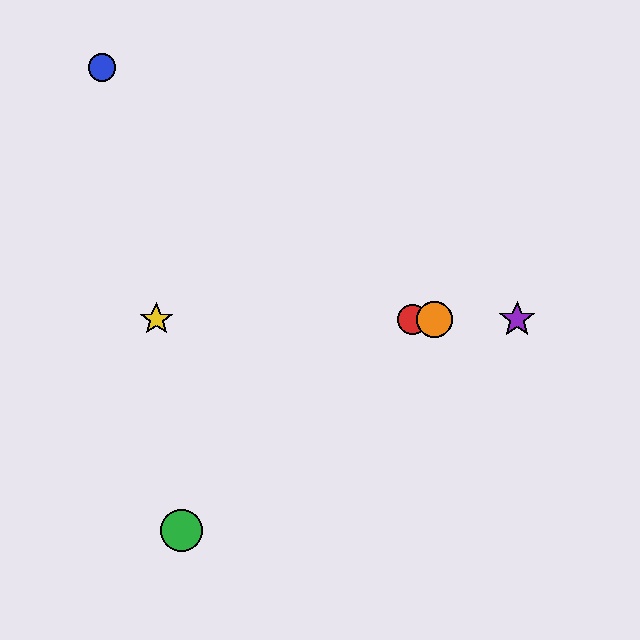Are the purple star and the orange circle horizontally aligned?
Yes, both are at y≈319.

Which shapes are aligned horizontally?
The red circle, the yellow star, the purple star, the orange circle are aligned horizontally.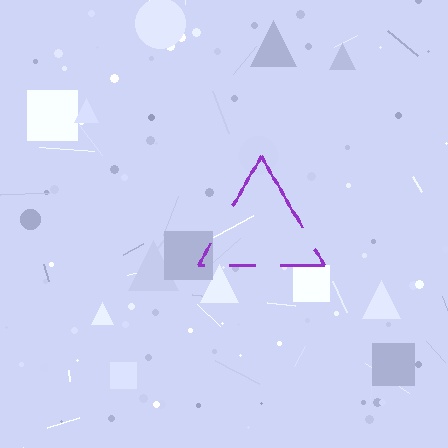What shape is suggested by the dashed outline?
The dashed outline suggests a triangle.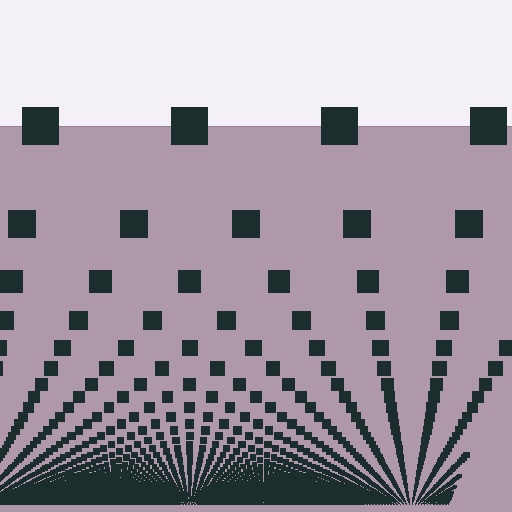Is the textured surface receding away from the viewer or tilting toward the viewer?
The surface appears to tilt toward the viewer. Texture elements get larger and sparser toward the top.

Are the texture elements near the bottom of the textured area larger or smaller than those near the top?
Smaller. The gradient is inverted — elements near the bottom are smaller and denser.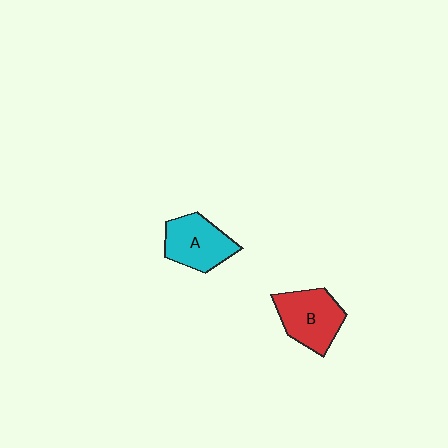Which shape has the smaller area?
Shape A (cyan).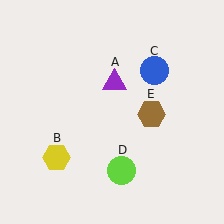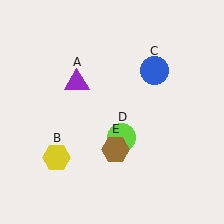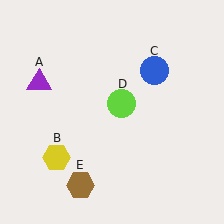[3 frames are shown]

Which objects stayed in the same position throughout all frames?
Yellow hexagon (object B) and blue circle (object C) remained stationary.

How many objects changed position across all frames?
3 objects changed position: purple triangle (object A), lime circle (object D), brown hexagon (object E).